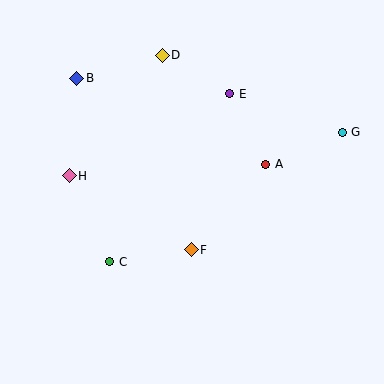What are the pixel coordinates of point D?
Point D is at (162, 55).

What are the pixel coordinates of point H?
Point H is at (69, 176).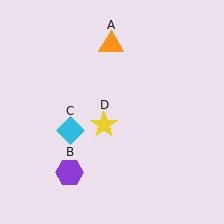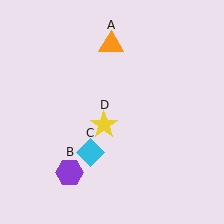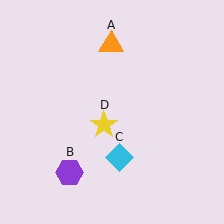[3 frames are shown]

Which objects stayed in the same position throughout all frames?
Orange triangle (object A) and purple hexagon (object B) and yellow star (object D) remained stationary.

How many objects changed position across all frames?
1 object changed position: cyan diamond (object C).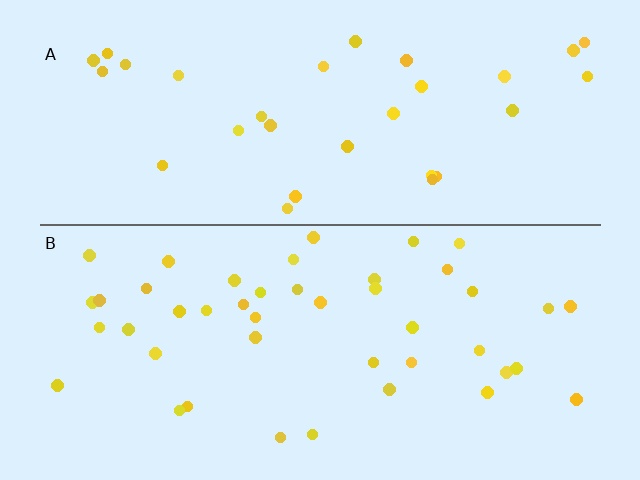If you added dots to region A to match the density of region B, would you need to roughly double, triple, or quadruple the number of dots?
Approximately double.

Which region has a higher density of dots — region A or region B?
B (the bottom).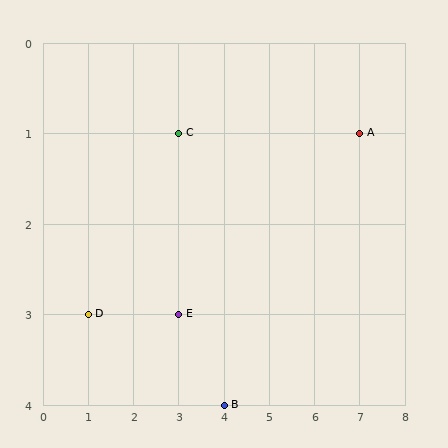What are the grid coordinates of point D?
Point D is at grid coordinates (1, 3).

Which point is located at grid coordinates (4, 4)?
Point B is at (4, 4).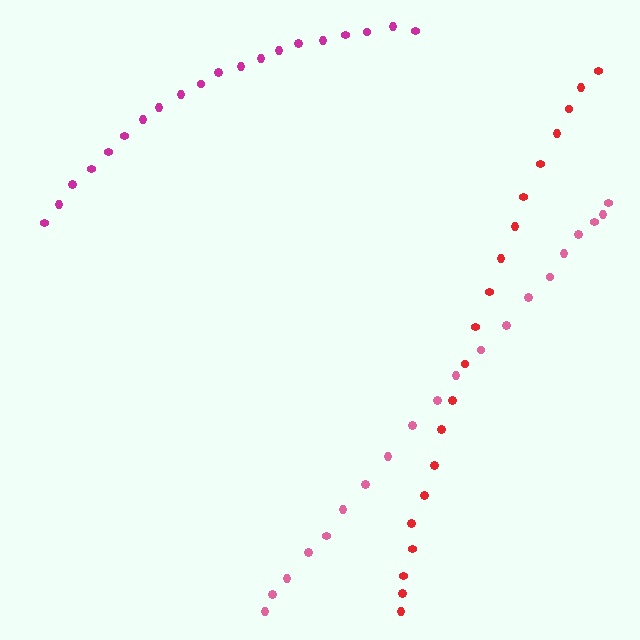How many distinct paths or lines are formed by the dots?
There are 3 distinct paths.